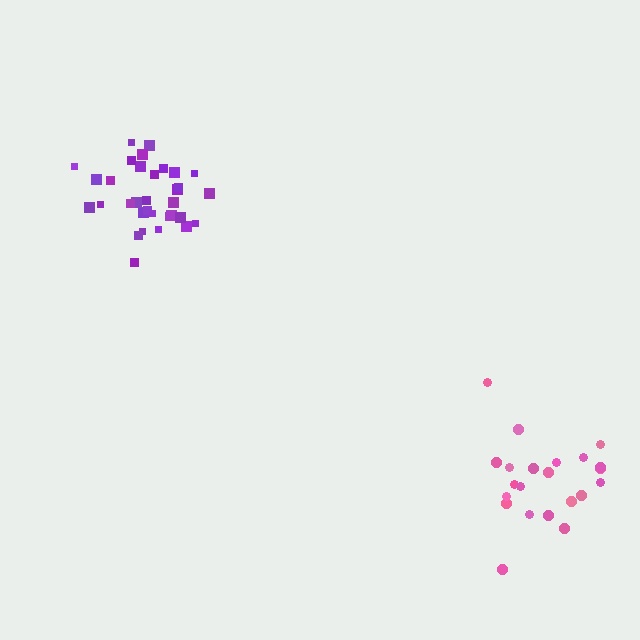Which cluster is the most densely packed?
Purple.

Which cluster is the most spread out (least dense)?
Pink.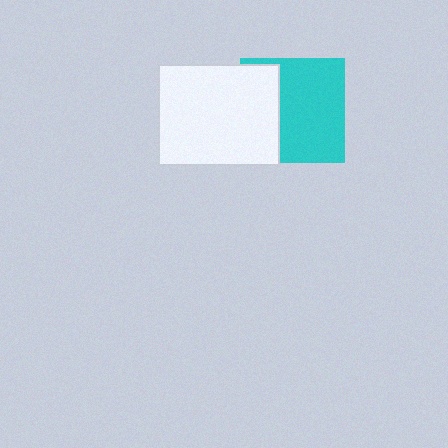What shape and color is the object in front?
The object in front is a white rectangle.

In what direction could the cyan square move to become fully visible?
The cyan square could move right. That would shift it out from behind the white rectangle entirely.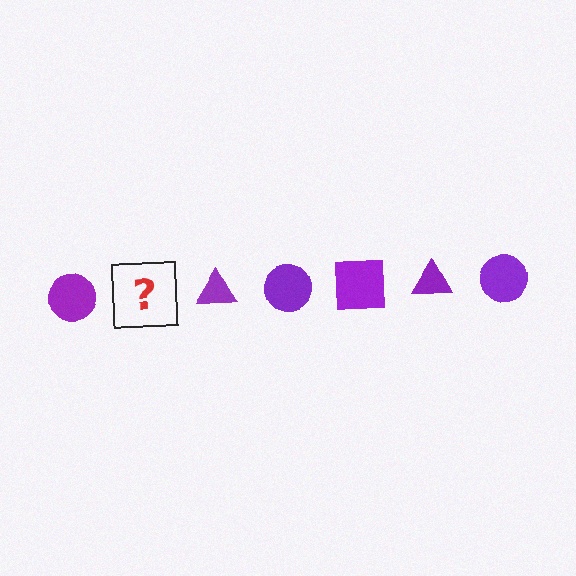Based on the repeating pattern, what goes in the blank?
The blank should be a purple square.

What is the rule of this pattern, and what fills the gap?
The rule is that the pattern cycles through circle, square, triangle shapes in purple. The gap should be filled with a purple square.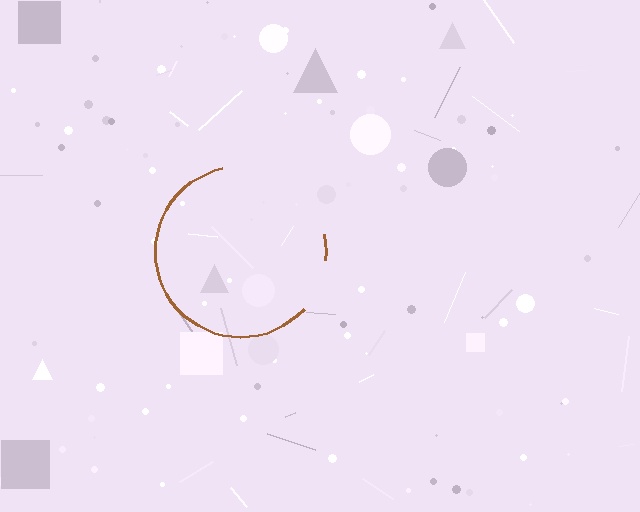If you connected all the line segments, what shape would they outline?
They would outline a circle.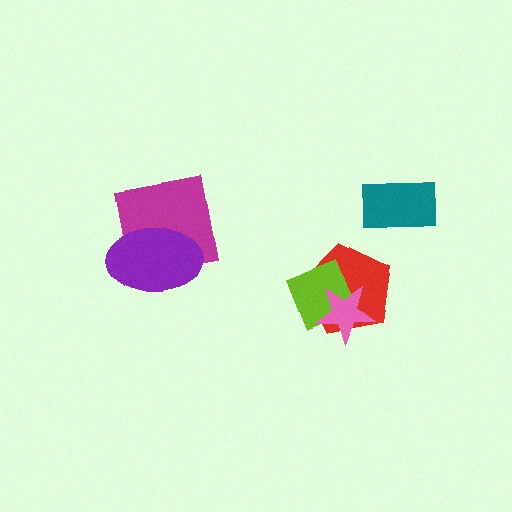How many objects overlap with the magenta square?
1 object overlaps with the magenta square.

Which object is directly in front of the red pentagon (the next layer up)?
The lime square is directly in front of the red pentagon.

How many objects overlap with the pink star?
2 objects overlap with the pink star.